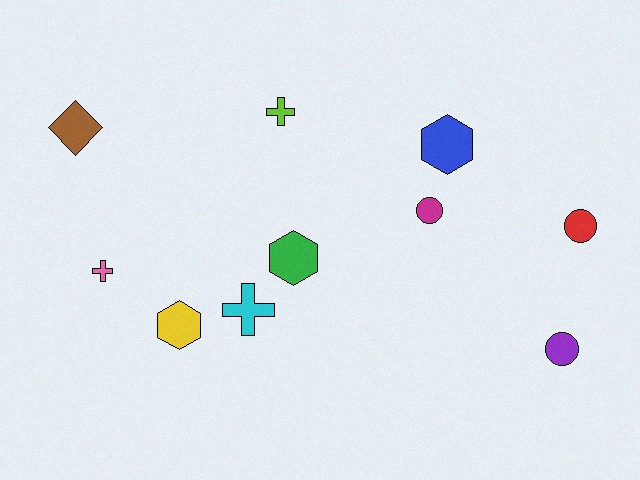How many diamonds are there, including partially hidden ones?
There is 1 diamond.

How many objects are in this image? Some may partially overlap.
There are 10 objects.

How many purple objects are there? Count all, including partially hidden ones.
There is 1 purple object.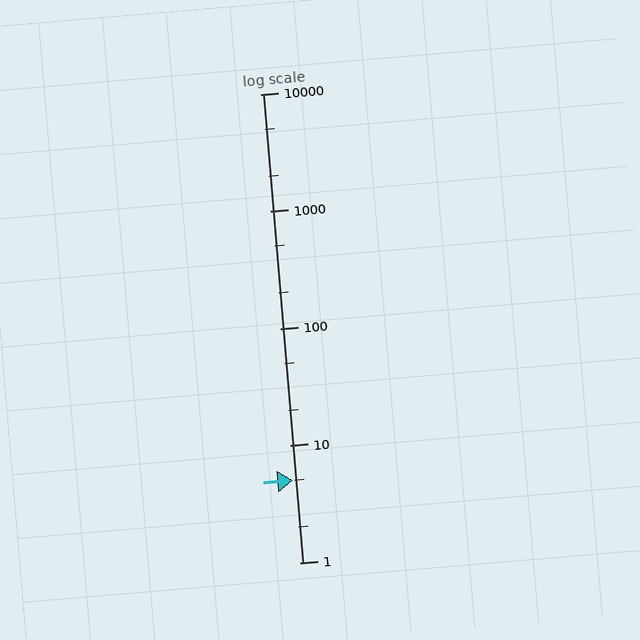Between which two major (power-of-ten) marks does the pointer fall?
The pointer is between 1 and 10.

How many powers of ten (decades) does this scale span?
The scale spans 4 decades, from 1 to 10000.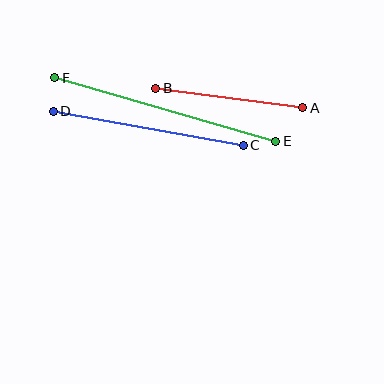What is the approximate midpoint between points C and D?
The midpoint is at approximately (148, 128) pixels.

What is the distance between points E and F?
The distance is approximately 230 pixels.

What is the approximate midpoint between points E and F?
The midpoint is at approximately (165, 110) pixels.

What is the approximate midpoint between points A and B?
The midpoint is at approximately (229, 98) pixels.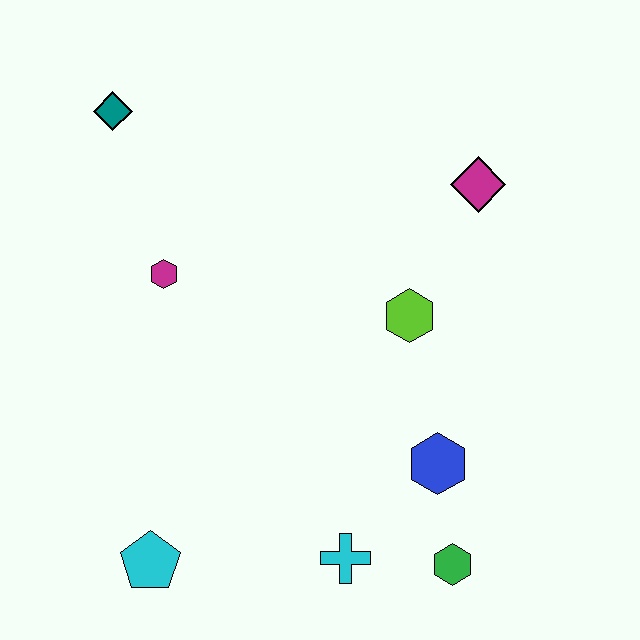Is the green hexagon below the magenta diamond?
Yes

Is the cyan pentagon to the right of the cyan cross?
No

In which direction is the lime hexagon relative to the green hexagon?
The lime hexagon is above the green hexagon.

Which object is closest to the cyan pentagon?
The cyan cross is closest to the cyan pentagon.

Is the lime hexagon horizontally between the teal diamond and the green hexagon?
Yes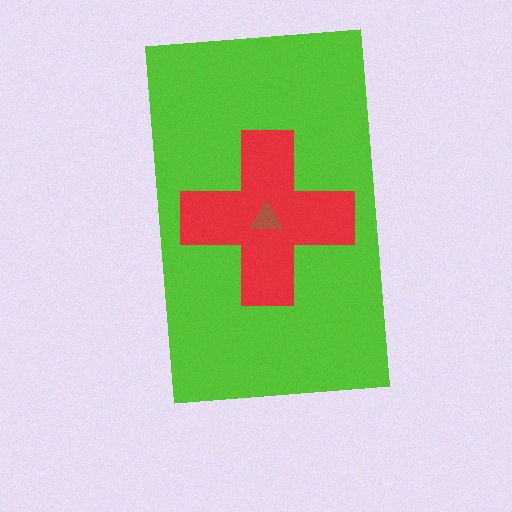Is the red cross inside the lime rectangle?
Yes.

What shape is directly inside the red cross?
The brown triangle.